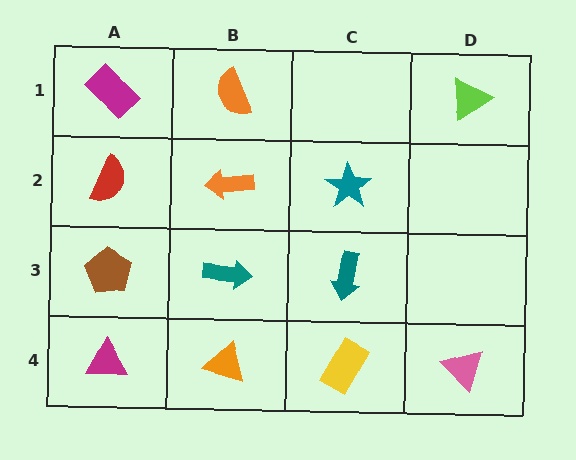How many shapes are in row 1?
3 shapes.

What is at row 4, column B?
An orange triangle.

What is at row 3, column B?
A teal arrow.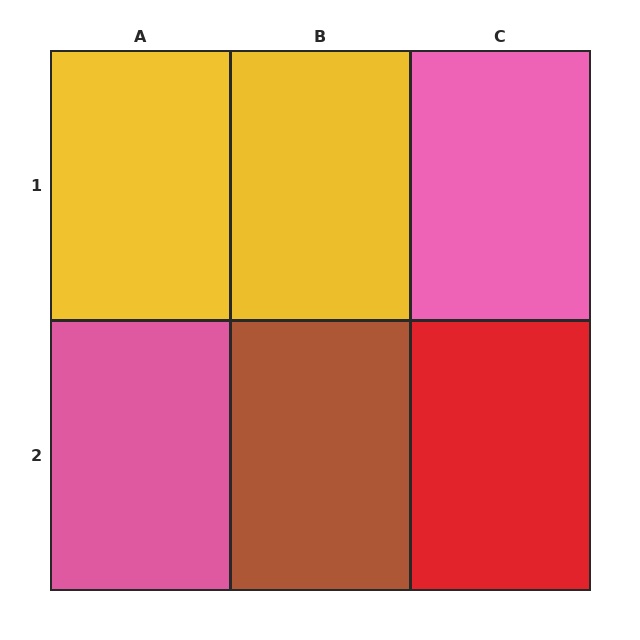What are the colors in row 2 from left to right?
Pink, brown, red.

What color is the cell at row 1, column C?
Pink.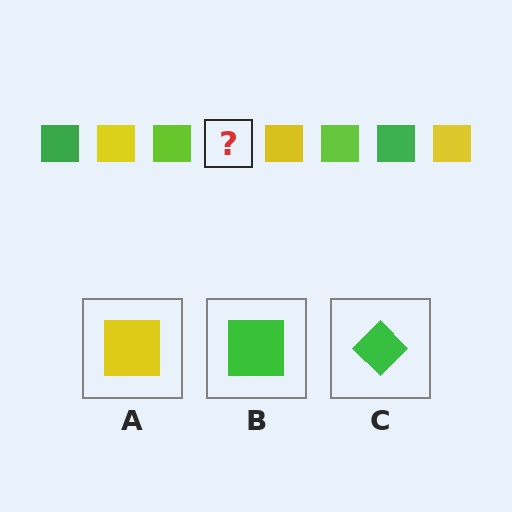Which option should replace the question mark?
Option B.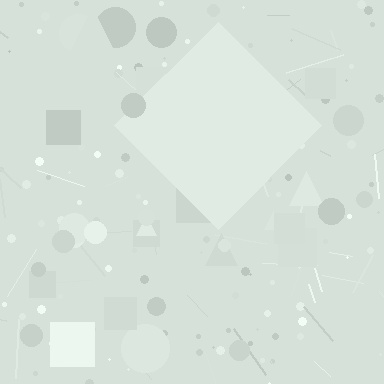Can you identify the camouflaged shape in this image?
The camouflaged shape is a diamond.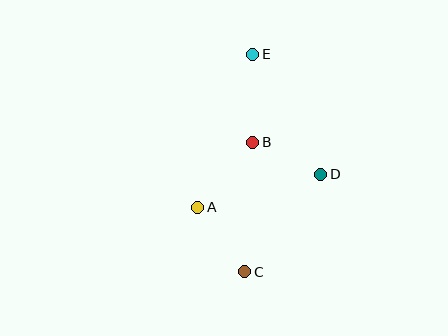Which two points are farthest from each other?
Points C and E are farthest from each other.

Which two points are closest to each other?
Points B and D are closest to each other.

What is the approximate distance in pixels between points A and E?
The distance between A and E is approximately 162 pixels.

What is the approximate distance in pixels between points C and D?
The distance between C and D is approximately 124 pixels.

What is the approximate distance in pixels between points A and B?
The distance between A and B is approximately 85 pixels.